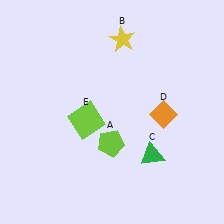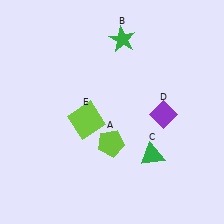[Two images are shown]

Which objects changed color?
B changed from yellow to green. D changed from orange to purple.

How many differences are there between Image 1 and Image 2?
There are 2 differences between the two images.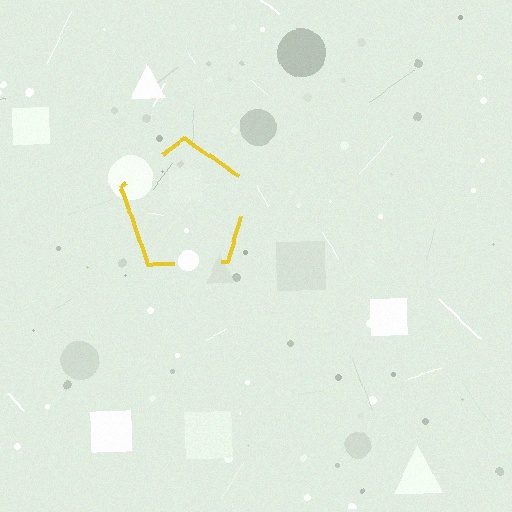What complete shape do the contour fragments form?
The contour fragments form a pentagon.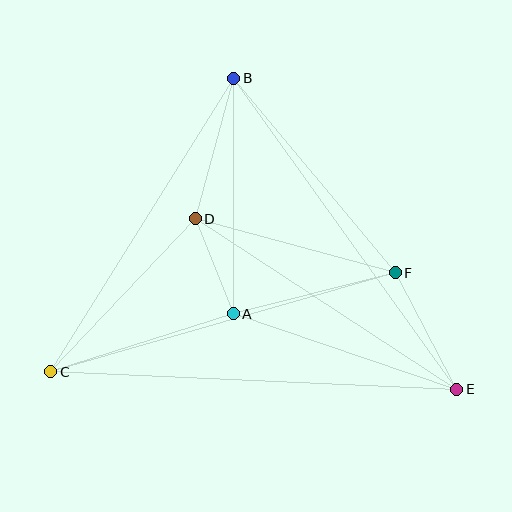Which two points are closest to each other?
Points A and D are closest to each other.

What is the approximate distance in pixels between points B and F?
The distance between B and F is approximately 253 pixels.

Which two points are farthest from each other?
Points C and E are farthest from each other.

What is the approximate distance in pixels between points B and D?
The distance between B and D is approximately 146 pixels.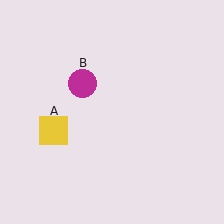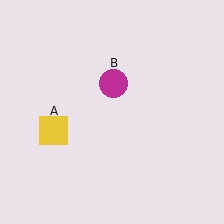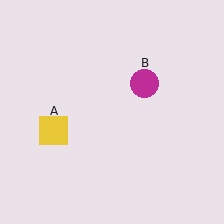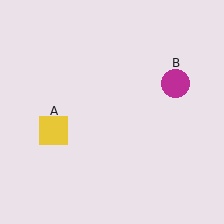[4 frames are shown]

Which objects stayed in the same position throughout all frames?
Yellow square (object A) remained stationary.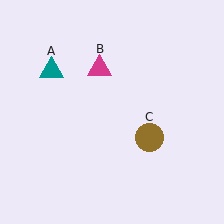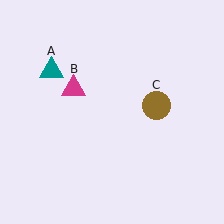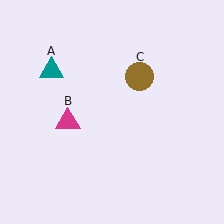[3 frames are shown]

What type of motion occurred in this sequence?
The magenta triangle (object B), brown circle (object C) rotated counterclockwise around the center of the scene.